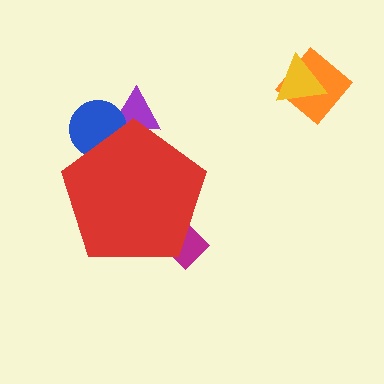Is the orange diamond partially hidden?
No, the orange diamond is fully visible.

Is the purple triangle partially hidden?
Yes, the purple triangle is partially hidden behind the red pentagon.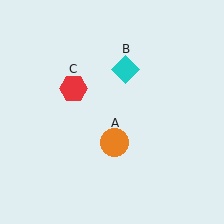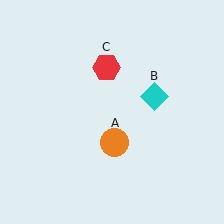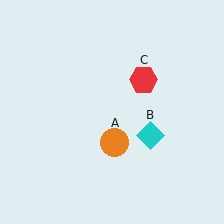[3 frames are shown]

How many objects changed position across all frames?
2 objects changed position: cyan diamond (object B), red hexagon (object C).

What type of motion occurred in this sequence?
The cyan diamond (object B), red hexagon (object C) rotated clockwise around the center of the scene.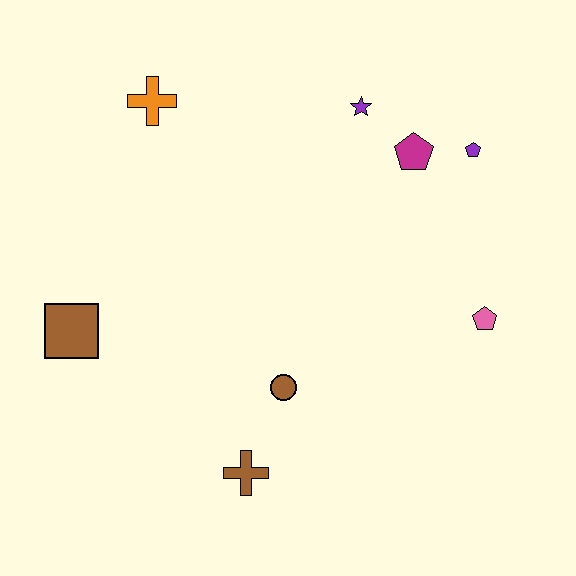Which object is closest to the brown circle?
The brown cross is closest to the brown circle.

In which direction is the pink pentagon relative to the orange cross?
The pink pentagon is to the right of the orange cross.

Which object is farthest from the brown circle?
The orange cross is farthest from the brown circle.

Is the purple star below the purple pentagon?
No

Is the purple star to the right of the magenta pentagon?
No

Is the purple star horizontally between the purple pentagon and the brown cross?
Yes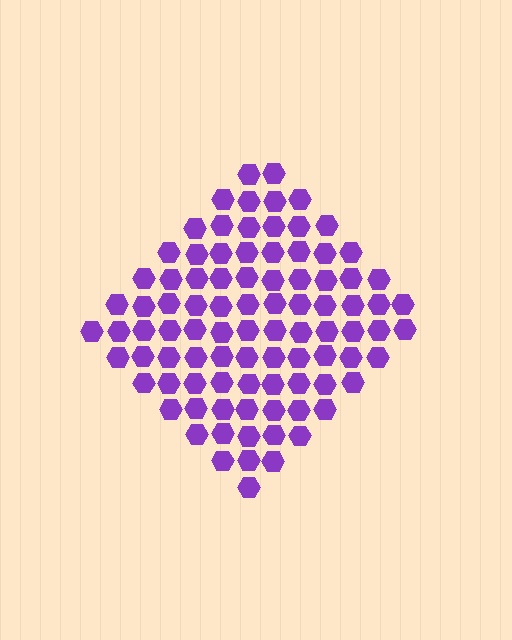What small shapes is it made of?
It is made of small hexagons.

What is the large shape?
The large shape is a diamond.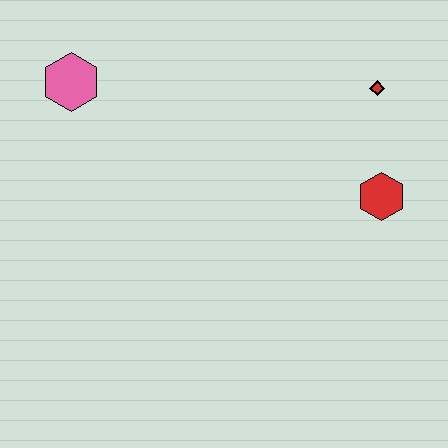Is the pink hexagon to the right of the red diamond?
No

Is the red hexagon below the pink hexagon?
Yes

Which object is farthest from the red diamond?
The pink hexagon is farthest from the red diamond.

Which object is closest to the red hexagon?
The red diamond is closest to the red hexagon.